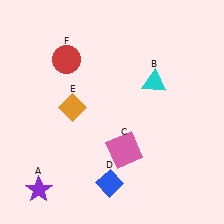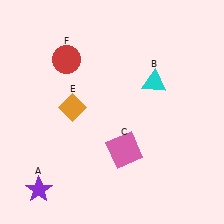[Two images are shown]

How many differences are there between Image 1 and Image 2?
There is 1 difference between the two images.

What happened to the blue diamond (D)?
The blue diamond (D) was removed in Image 2. It was in the bottom-left area of Image 1.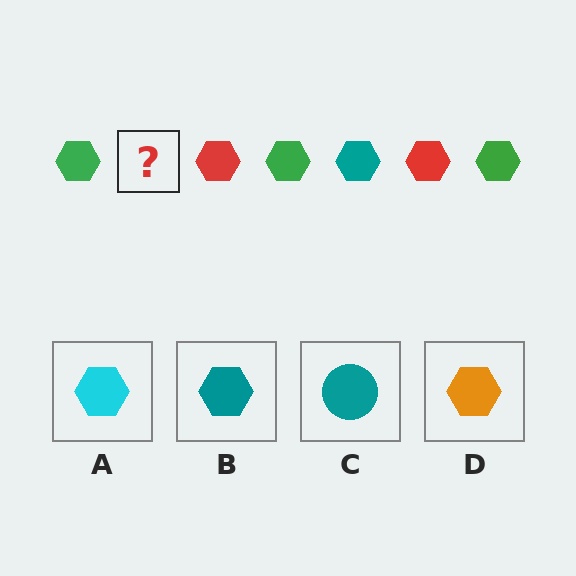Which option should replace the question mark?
Option B.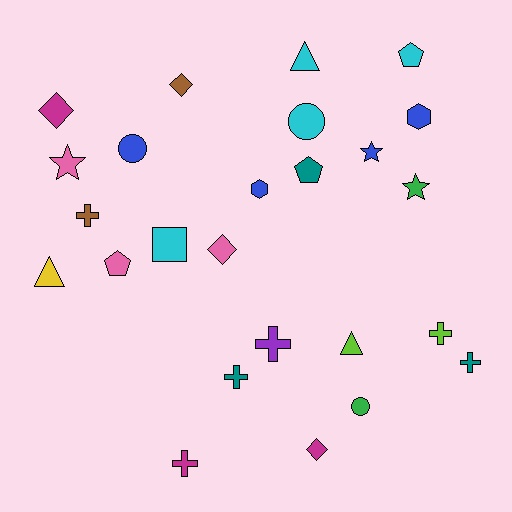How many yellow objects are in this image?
There is 1 yellow object.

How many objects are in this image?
There are 25 objects.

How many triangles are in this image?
There are 3 triangles.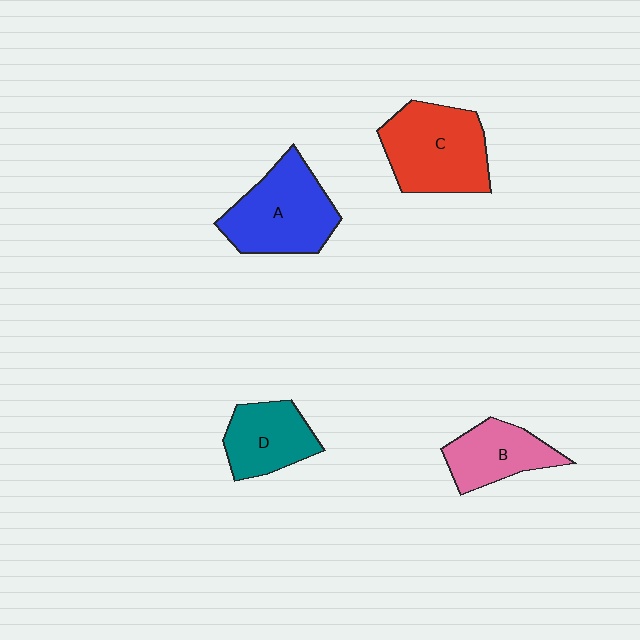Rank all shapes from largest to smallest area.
From largest to smallest: C (red), A (blue), D (teal), B (pink).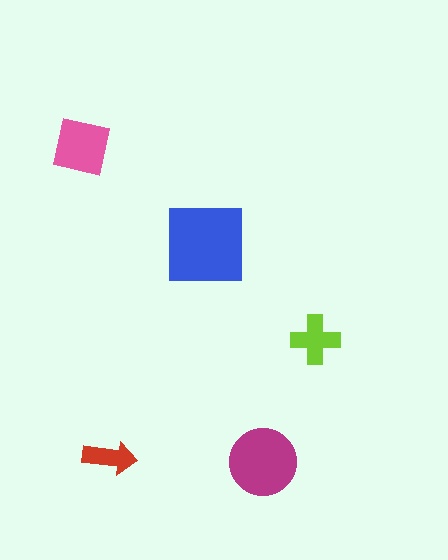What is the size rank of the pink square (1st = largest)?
3rd.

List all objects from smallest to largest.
The red arrow, the lime cross, the pink square, the magenta circle, the blue square.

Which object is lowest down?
The magenta circle is bottommost.